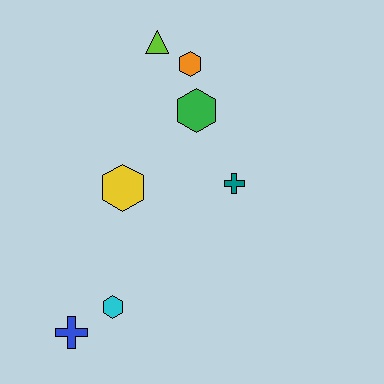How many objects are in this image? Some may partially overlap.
There are 7 objects.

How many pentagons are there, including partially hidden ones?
There are no pentagons.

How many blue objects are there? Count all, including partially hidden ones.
There is 1 blue object.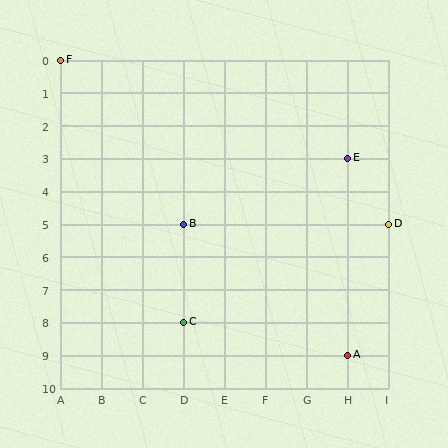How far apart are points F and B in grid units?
Points F and B are 3 columns and 5 rows apart (about 5.8 grid units diagonally).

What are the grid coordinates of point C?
Point C is at grid coordinates (D, 8).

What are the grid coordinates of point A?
Point A is at grid coordinates (H, 9).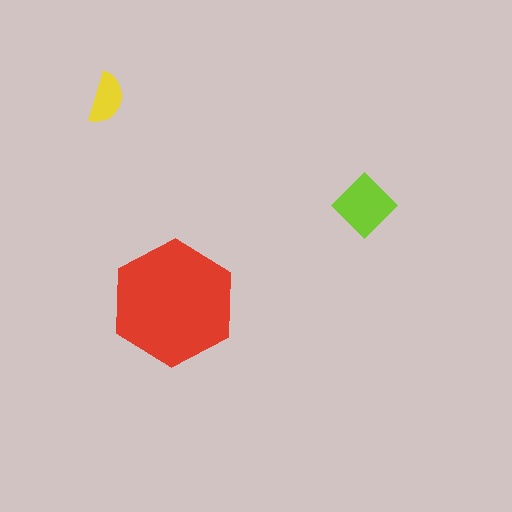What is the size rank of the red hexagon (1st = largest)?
1st.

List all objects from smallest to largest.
The yellow semicircle, the lime diamond, the red hexagon.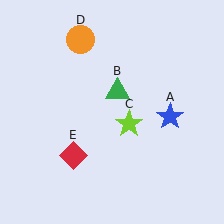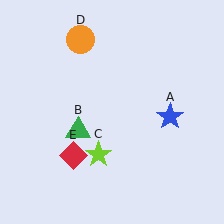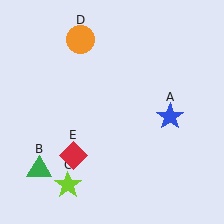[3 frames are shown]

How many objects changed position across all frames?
2 objects changed position: green triangle (object B), lime star (object C).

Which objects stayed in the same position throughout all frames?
Blue star (object A) and orange circle (object D) and red diamond (object E) remained stationary.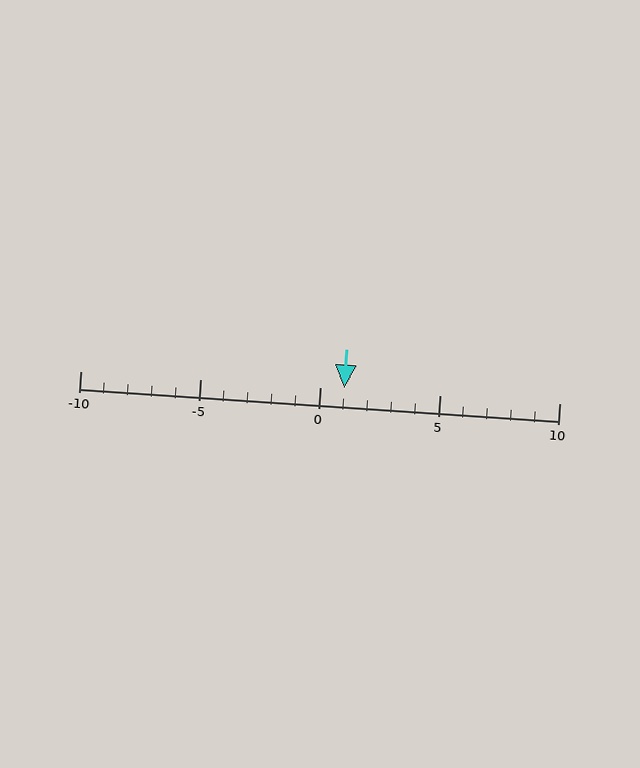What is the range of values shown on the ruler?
The ruler shows values from -10 to 10.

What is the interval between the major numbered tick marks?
The major tick marks are spaced 5 units apart.